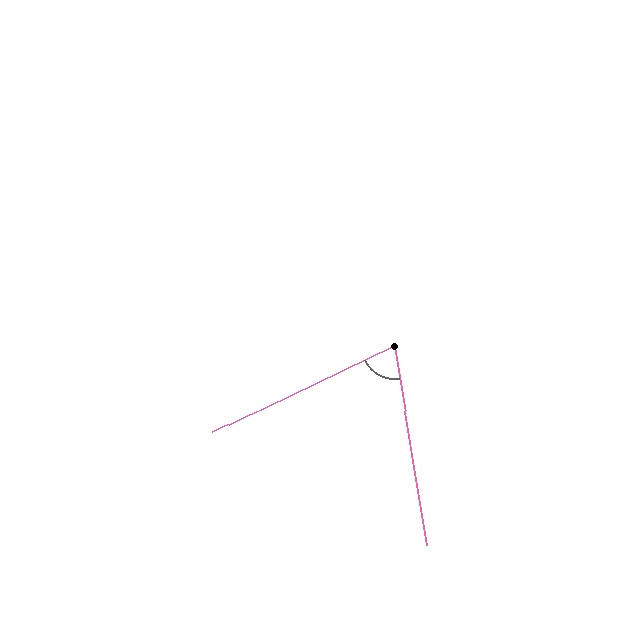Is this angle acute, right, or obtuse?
It is acute.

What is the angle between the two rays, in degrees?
Approximately 73 degrees.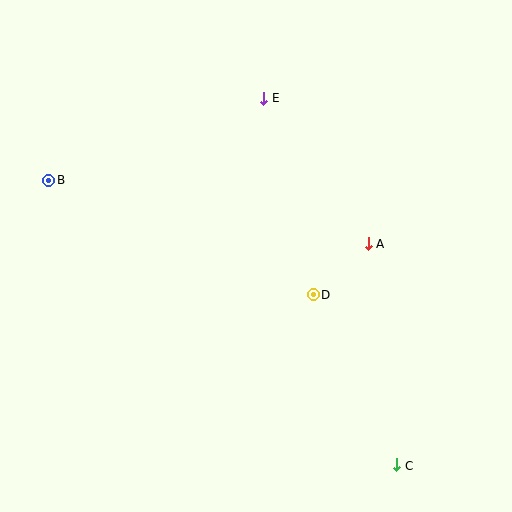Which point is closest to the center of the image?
Point D at (313, 294) is closest to the center.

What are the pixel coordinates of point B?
Point B is at (48, 180).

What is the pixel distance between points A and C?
The distance between A and C is 223 pixels.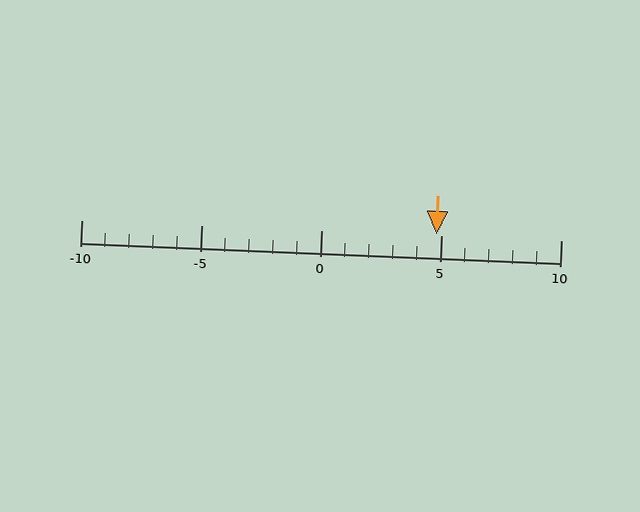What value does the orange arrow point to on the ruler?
The orange arrow points to approximately 5.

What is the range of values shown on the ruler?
The ruler shows values from -10 to 10.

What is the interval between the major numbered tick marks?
The major tick marks are spaced 5 units apart.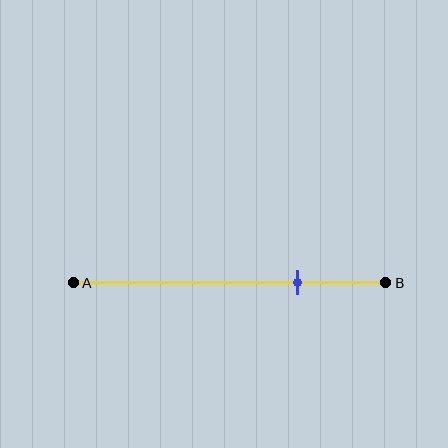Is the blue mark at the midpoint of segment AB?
No, the mark is at about 70% from A, not at the 50% midpoint.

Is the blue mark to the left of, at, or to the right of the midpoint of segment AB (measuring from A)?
The blue mark is to the right of the midpoint of segment AB.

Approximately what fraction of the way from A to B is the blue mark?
The blue mark is approximately 70% of the way from A to B.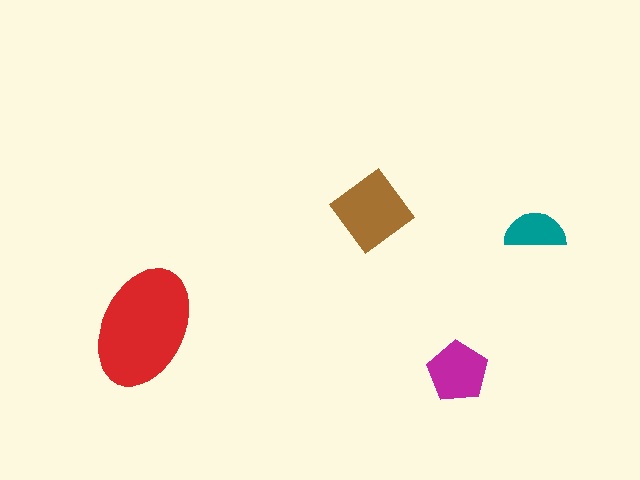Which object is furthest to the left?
The red ellipse is leftmost.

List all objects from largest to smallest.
The red ellipse, the brown diamond, the magenta pentagon, the teal semicircle.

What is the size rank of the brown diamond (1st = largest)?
2nd.